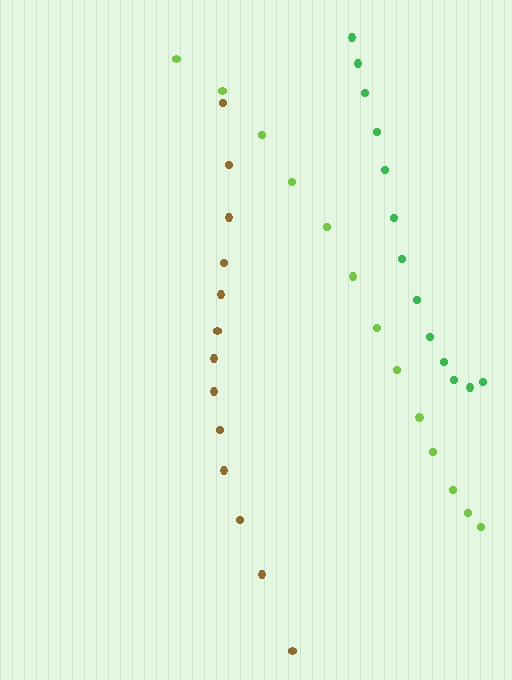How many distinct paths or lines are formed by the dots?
There are 3 distinct paths.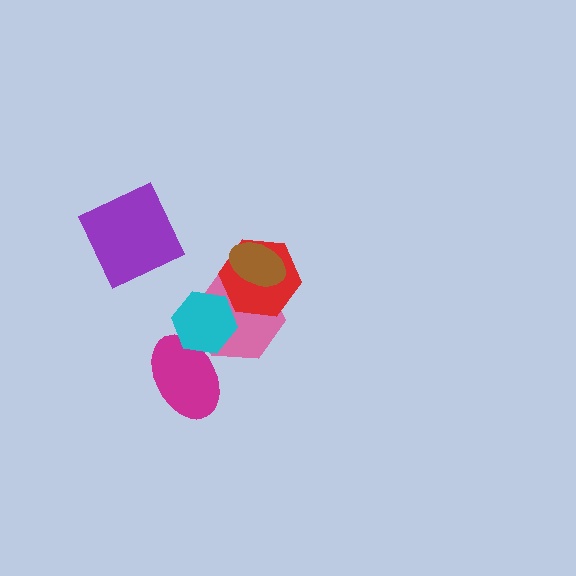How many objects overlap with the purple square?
0 objects overlap with the purple square.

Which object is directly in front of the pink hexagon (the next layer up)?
The red hexagon is directly in front of the pink hexagon.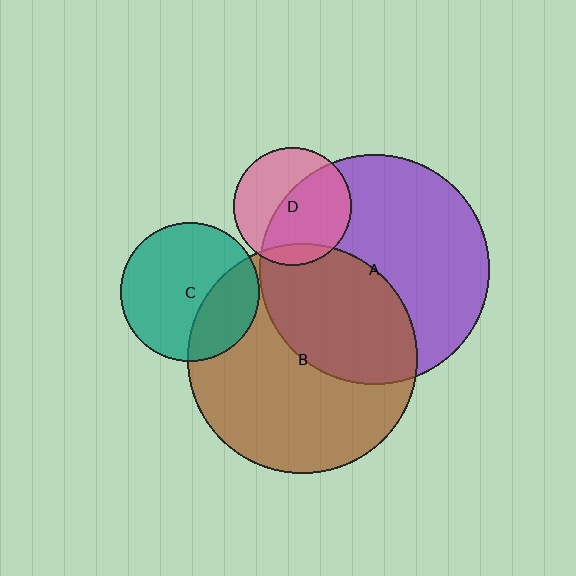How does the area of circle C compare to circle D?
Approximately 1.4 times.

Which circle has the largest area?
Circle B (brown).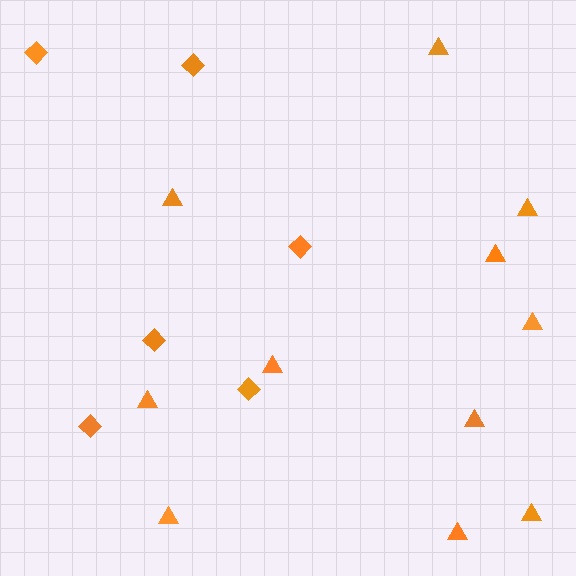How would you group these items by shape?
There are 2 groups: one group of diamonds (6) and one group of triangles (11).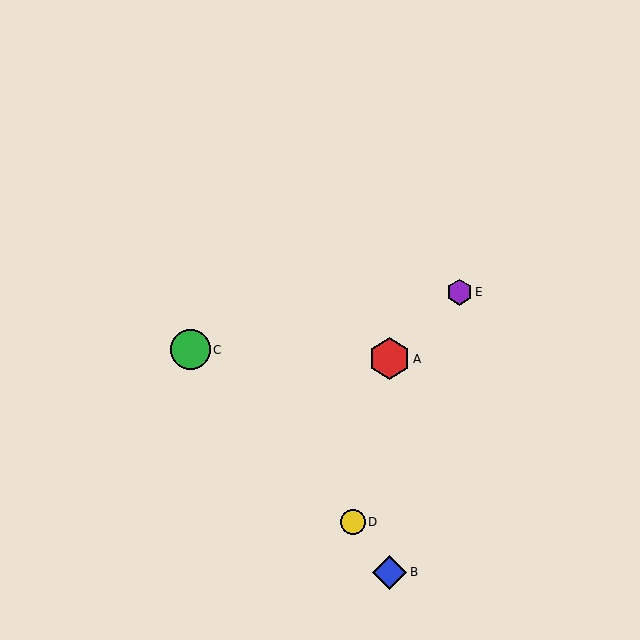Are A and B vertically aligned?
Yes, both are at x≈389.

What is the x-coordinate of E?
Object E is at x≈459.